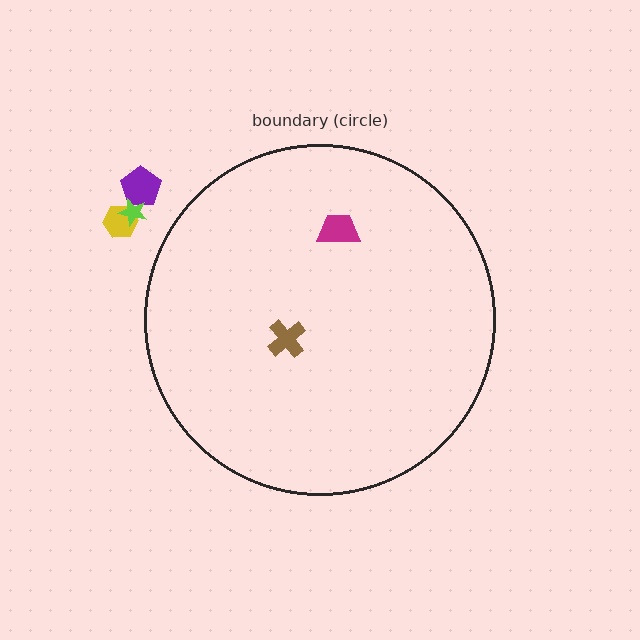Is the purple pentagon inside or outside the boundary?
Outside.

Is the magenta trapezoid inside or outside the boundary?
Inside.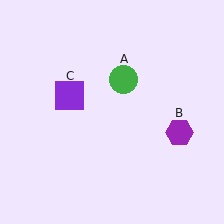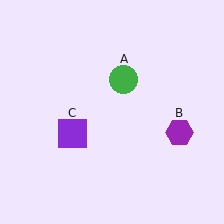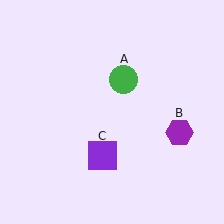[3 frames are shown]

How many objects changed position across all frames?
1 object changed position: purple square (object C).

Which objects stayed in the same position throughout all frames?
Green circle (object A) and purple hexagon (object B) remained stationary.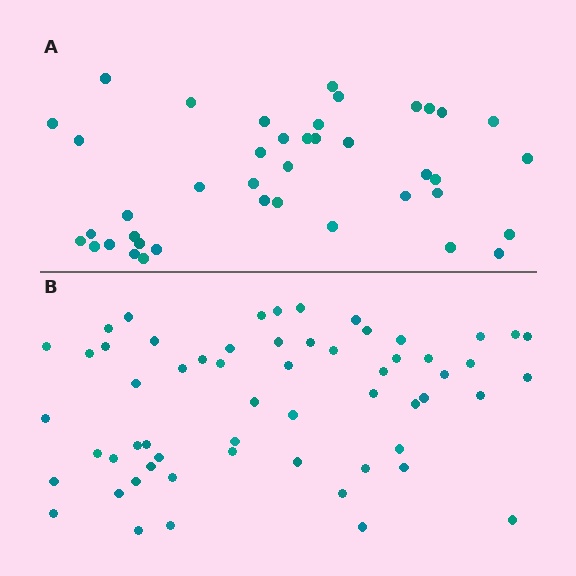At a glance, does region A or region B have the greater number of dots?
Region B (the bottom region) has more dots.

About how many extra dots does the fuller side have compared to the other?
Region B has approximately 20 more dots than region A.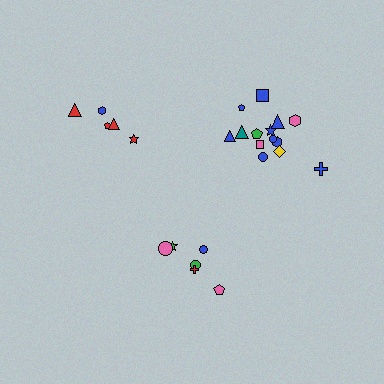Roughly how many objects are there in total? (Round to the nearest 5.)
Roughly 25 objects in total.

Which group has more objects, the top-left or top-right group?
The top-right group.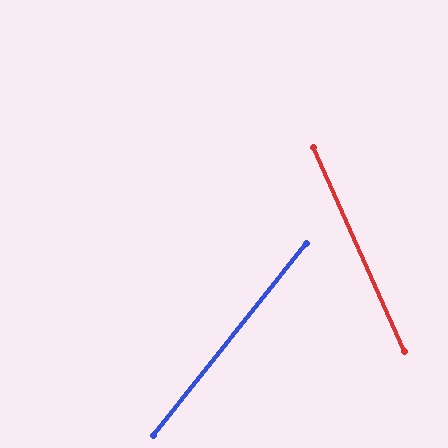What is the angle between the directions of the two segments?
Approximately 63 degrees.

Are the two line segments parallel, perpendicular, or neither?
Neither parallel nor perpendicular — they differ by about 63°.